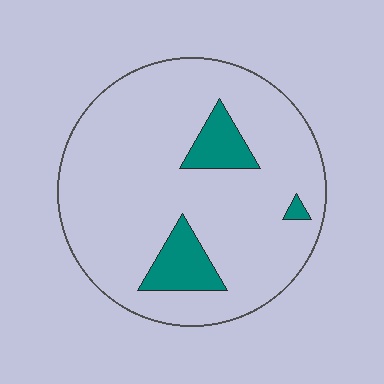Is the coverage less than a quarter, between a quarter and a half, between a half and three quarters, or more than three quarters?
Less than a quarter.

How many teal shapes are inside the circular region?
3.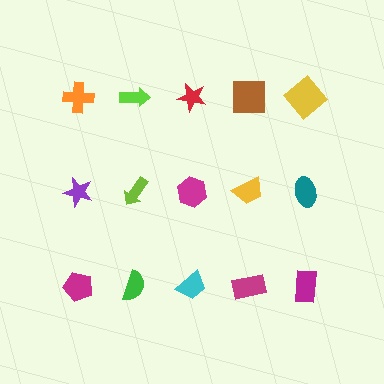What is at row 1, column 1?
An orange cross.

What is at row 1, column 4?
A brown square.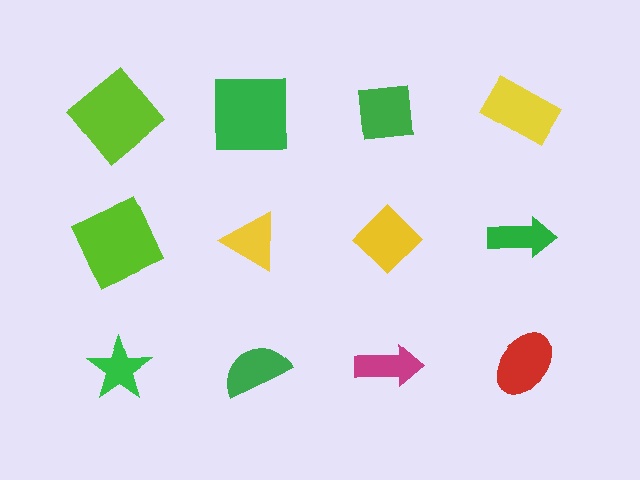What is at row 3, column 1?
A green star.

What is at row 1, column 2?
A green square.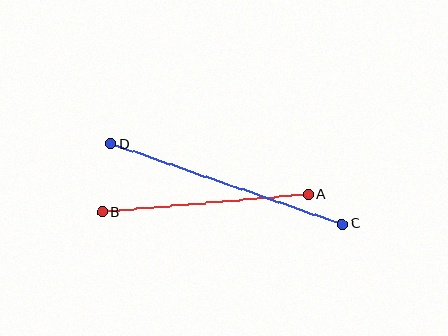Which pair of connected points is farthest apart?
Points C and D are farthest apart.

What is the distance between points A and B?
The distance is approximately 207 pixels.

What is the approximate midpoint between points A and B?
The midpoint is at approximately (205, 203) pixels.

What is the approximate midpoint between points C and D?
The midpoint is at approximately (227, 184) pixels.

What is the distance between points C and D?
The distance is approximately 245 pixels.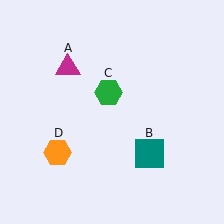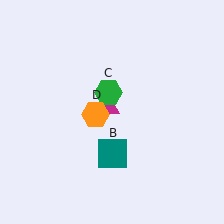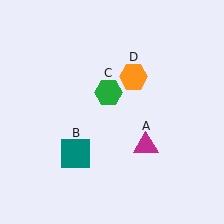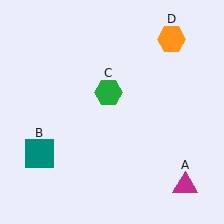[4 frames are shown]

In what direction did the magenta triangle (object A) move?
The magenta triangle (object A) moved down and to the right.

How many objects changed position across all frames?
3 objects changed position: magenta triangle (object A), teal square (object B), orange hexagon (object D).